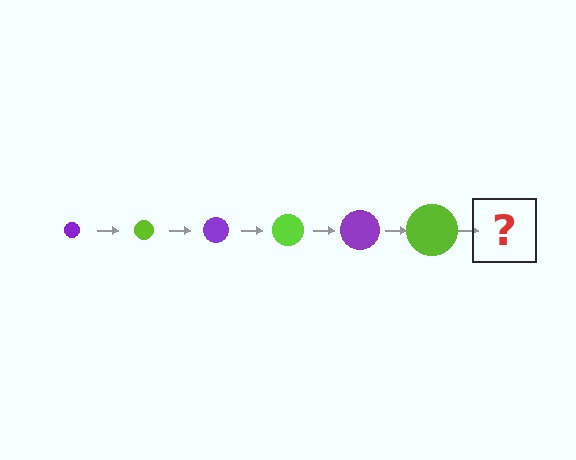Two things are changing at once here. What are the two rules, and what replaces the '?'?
The two rules are that the circle grows larger each step and the color cycles through purple and lime. The '?' should be a purple circle, larger than the previous one.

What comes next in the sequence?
The next element should be a purple circle, larger than the previous one.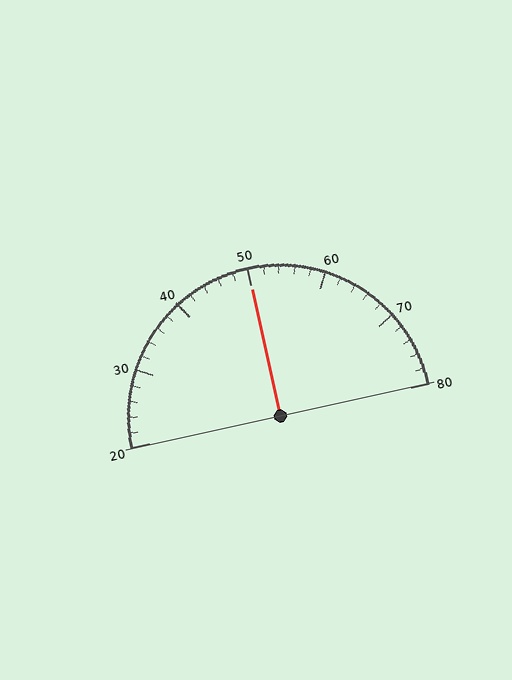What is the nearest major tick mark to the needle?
The nearest major tick mark is 50.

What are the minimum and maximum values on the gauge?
The gauge ranges from 20 to 80.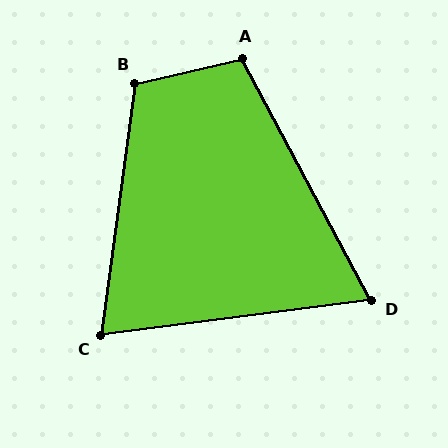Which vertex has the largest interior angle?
B, at approximately 111 degrees.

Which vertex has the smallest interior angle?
D, at approximately 69 degrees.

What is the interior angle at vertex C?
Approximately 75 degrees (acute).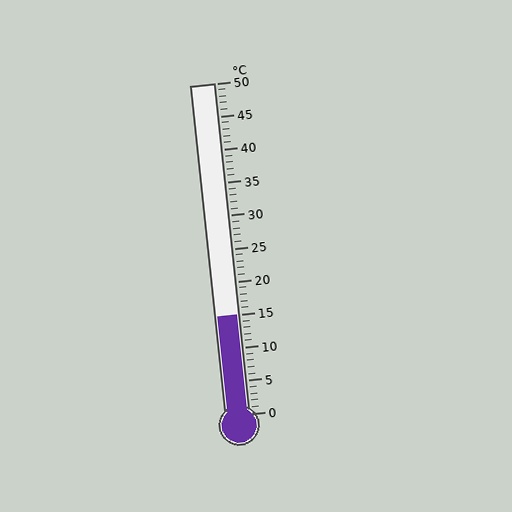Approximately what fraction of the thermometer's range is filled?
The thermometer is filled to approximately 30% of its range.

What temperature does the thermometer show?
The thermometer shows approximately 15°C.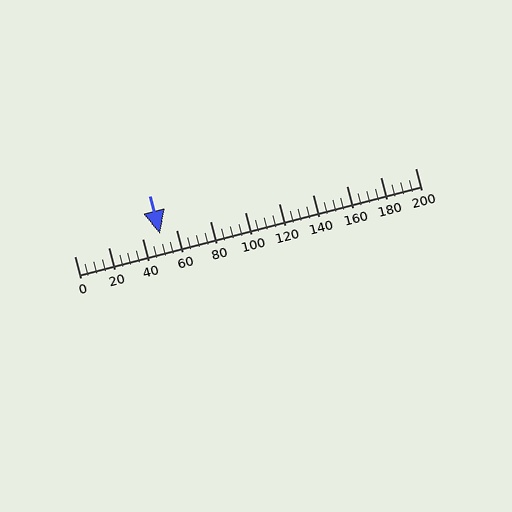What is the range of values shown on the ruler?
The ruler shows values from 0 to 200.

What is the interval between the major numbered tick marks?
The major tick marks are spaced 20 units apart.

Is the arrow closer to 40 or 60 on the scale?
The arrow is closer to 60.